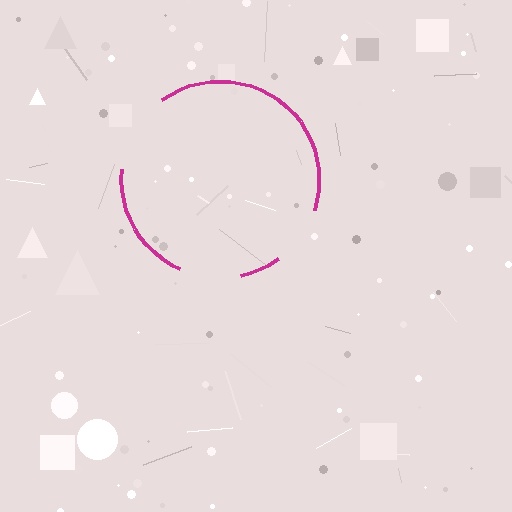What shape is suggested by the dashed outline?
The dashed outline suggests a circle.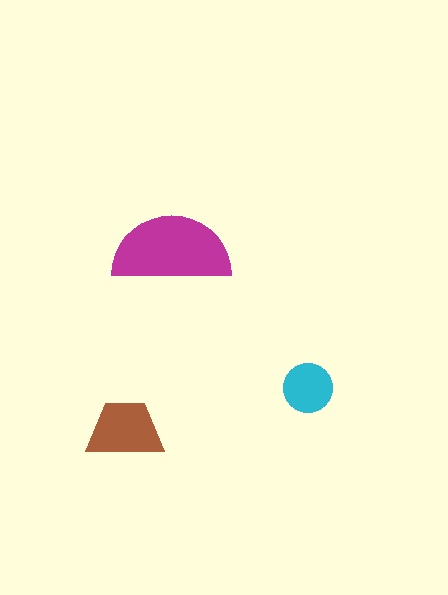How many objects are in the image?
There are 3 objects in the image.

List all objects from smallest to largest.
The cyan circle, the brown trapezoid, the magenta semicircle.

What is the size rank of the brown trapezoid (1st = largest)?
2nd.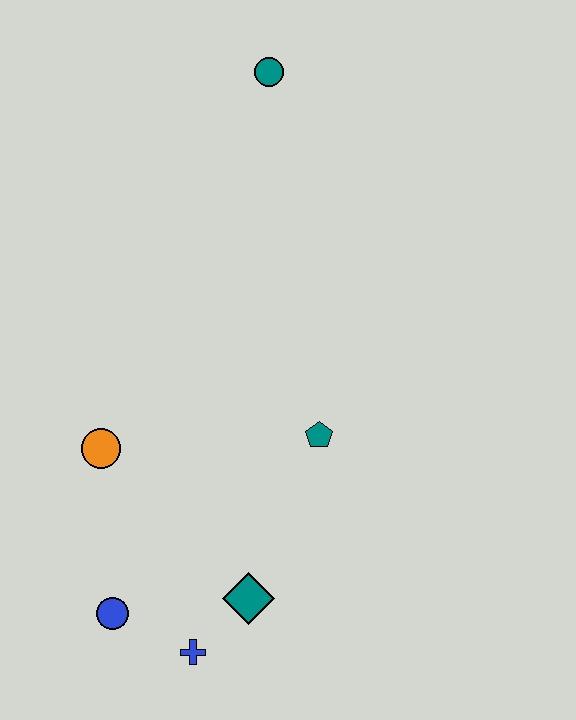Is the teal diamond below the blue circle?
No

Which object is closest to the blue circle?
The blue cross is closest to the blue circle.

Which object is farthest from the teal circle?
The blue cross is farthest from the teal circle.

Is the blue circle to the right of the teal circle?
No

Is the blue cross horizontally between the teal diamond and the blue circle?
Yes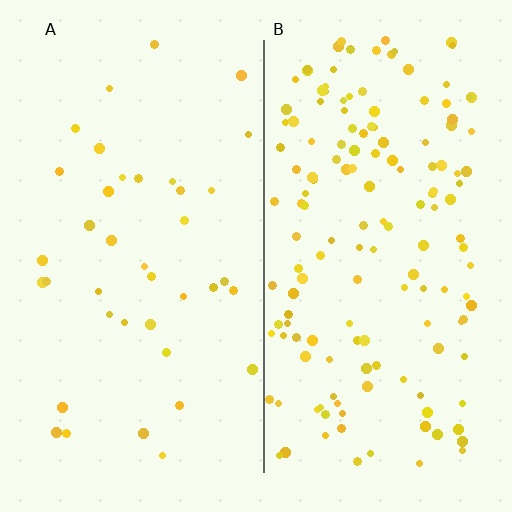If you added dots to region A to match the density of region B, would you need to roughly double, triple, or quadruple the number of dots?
Approximately quadruple.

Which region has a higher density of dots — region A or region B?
B (the right).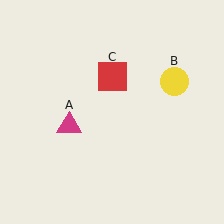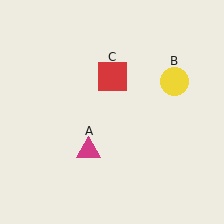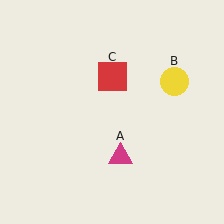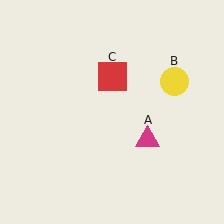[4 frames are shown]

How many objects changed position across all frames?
1 object changed position: magenta triangle (object A).